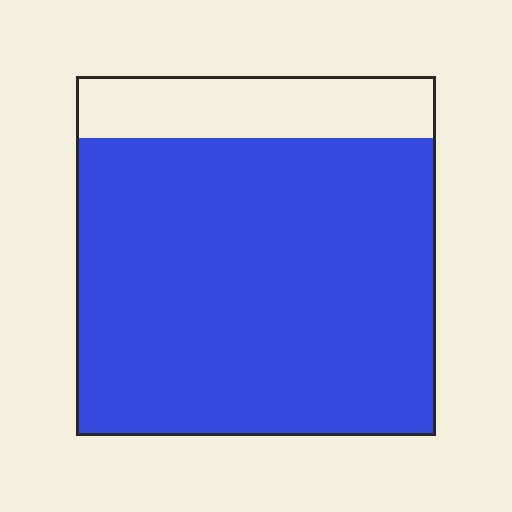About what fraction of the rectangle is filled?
About five sixths (5/6).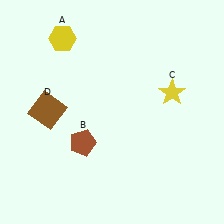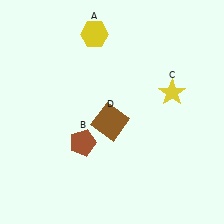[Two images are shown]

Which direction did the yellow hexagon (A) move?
The yellow hexagon (A) moved right.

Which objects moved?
The objects that moved are: the yellow hexagon (A), the brown square (D).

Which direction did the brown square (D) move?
The brown square (D) moved right.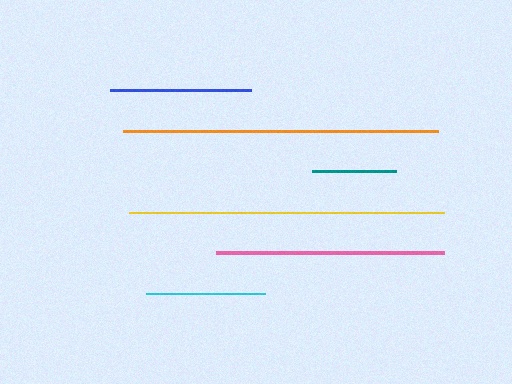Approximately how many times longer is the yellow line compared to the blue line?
The yellow line is approximately 2.2 times the length of the blue line.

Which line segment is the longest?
The yellow line is the longest at approximately 315 pixels.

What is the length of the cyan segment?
The cyan segment is approximately 119 pixels long.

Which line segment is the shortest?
The teal line is the shortest at approximately 85 pixels.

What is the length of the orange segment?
The orange segment is approximately 315 pixels long.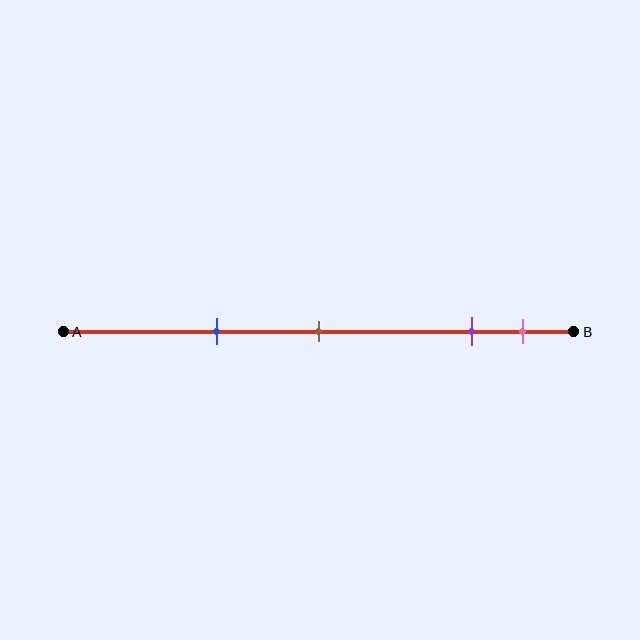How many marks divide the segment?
There are 4 marks dividing the segment.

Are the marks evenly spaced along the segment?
No, the marks are not evenly spaced.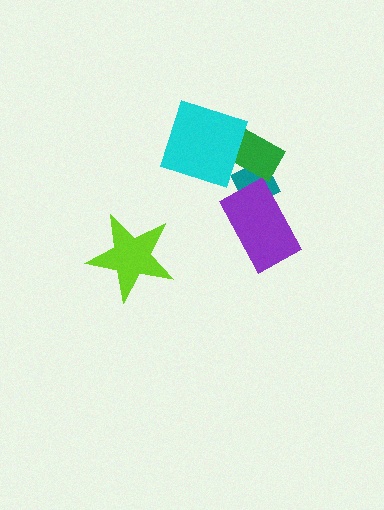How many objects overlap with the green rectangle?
2 objects overlap with the green rectangle.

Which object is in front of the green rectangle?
The cyan diamond is in front of the green rectangle.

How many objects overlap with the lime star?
0 objects overlap with the lime star.